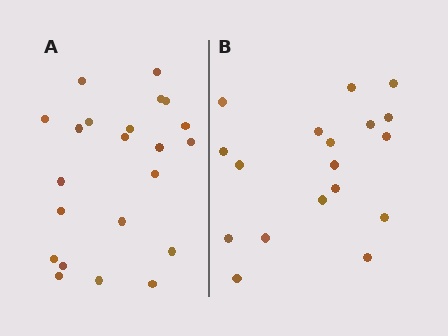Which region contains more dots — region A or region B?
Region A (the left region) has more dots.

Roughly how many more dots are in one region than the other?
Region A has about 4 more dots than region B.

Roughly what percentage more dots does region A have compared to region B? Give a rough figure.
About 20% more.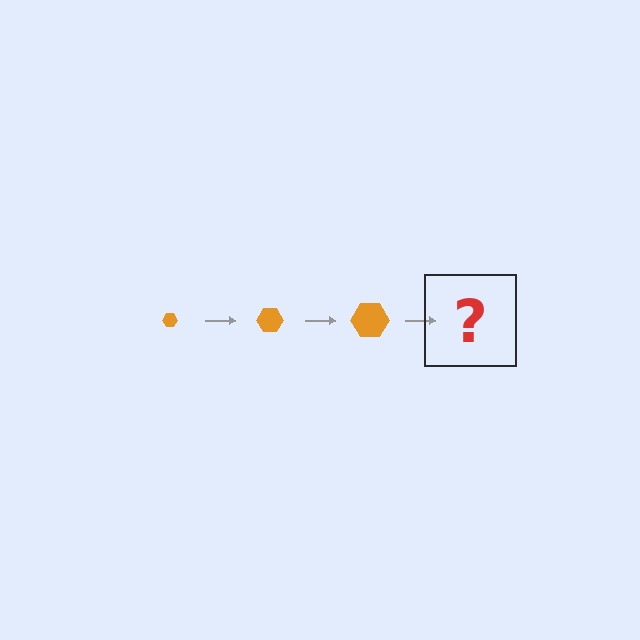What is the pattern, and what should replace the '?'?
The pattern is that the hexagon gets progressively larger each step. The '?' should be an orange hexagon, larger than the previous one.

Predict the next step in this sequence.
The next step is an orange hexagon, larger than the previous one.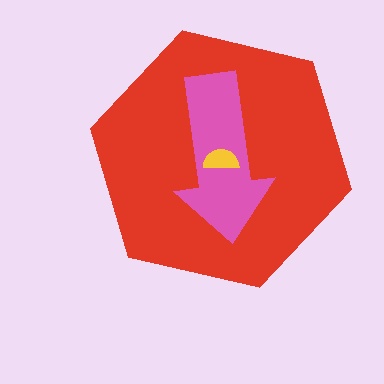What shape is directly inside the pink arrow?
The yellow semicircle.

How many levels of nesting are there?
3.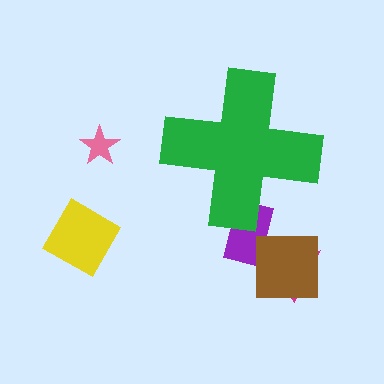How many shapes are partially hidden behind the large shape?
1 shape is partially hidden.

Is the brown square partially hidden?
No, the brown square is fully visible.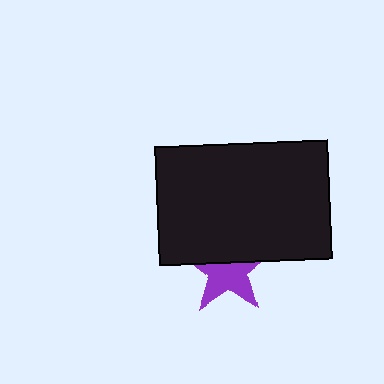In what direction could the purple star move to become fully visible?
The purple star could move down. That would shift it out from behind the black rectangle entirely.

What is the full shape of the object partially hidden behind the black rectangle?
The partially hidden object is a purple star.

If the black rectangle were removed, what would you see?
You would see the complete purple star.